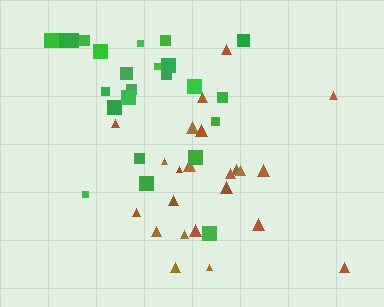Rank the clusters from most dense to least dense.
green, brown.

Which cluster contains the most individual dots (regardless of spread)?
Green (24).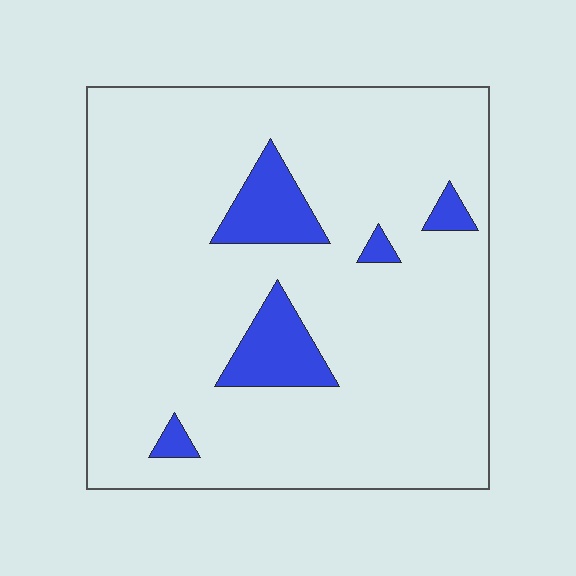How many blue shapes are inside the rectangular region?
5.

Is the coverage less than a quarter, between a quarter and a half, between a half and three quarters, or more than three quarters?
Less than a quarter.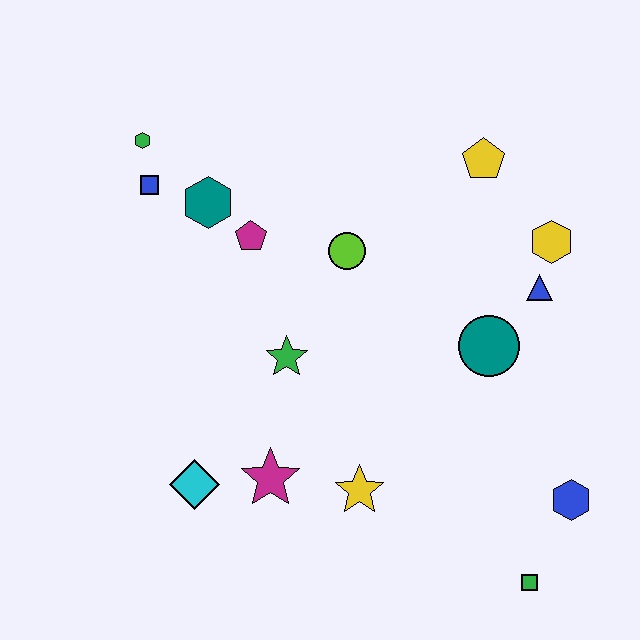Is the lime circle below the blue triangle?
No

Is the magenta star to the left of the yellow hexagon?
Yes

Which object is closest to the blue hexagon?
The green square is closest to the blue hexagon.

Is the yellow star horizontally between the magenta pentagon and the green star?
No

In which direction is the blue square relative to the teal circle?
The blue square is to the left of the teal circle.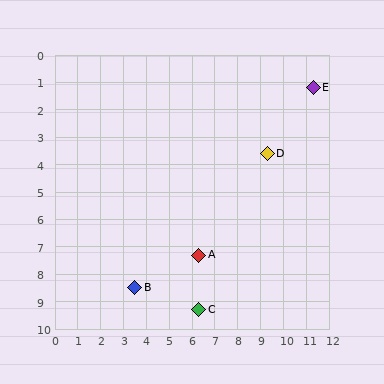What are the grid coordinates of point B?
Point B is at approximately (3.5, 8.5).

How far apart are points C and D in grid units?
Points C and D are about 6.4 grid units apart.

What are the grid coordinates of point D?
Point D is at approximately (9.3, 3.6).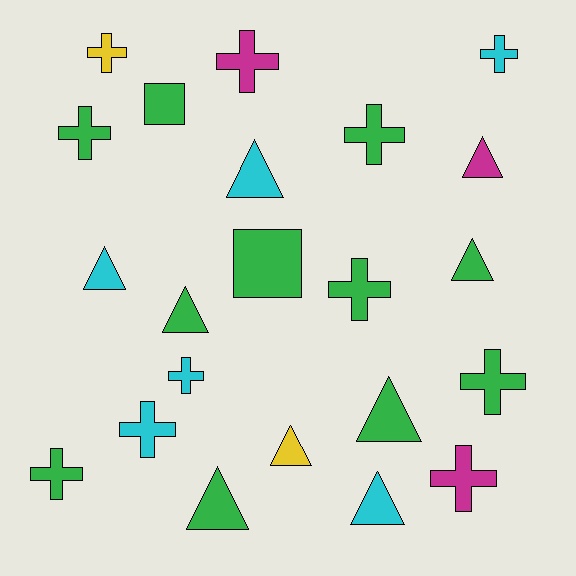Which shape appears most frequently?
Cross, with 11 objects.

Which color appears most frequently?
Green, with 11 objects.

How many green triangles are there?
There are 4 green triangles.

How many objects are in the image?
There are 22 objects.